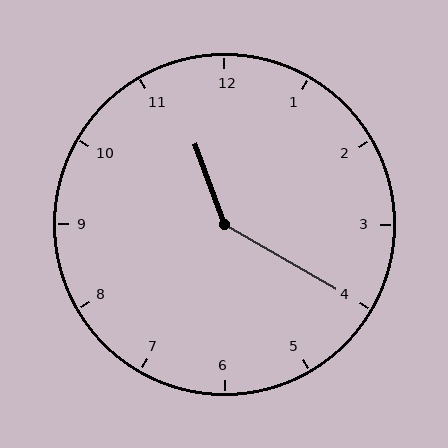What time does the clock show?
11:20.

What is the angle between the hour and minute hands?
Approximately 140 degrees.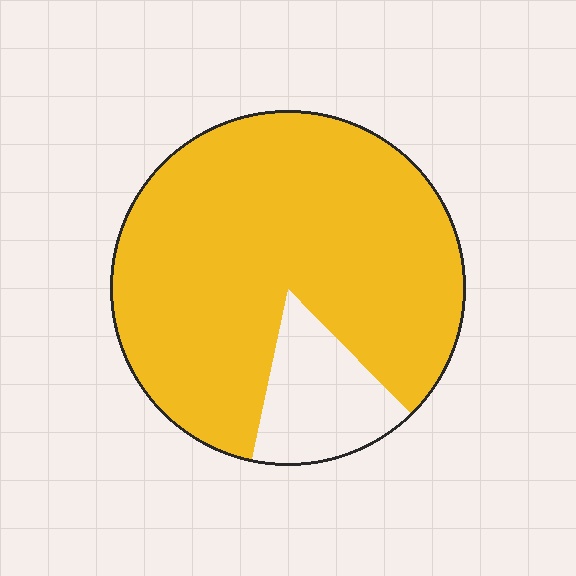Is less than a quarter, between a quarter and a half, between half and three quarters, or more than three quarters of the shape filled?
More than three quarters.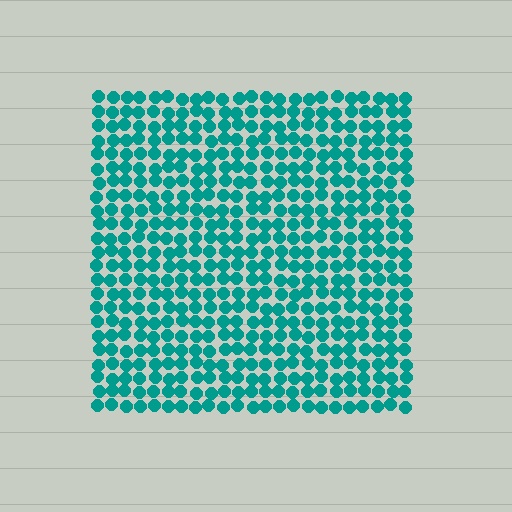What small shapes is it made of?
It is made of small circles.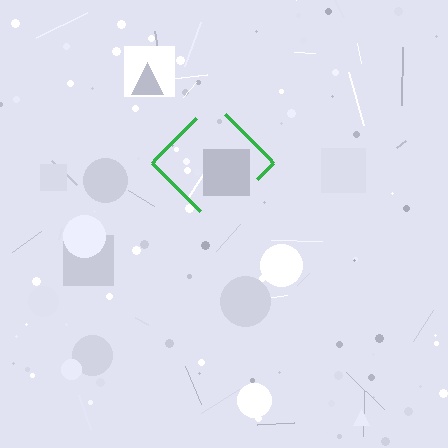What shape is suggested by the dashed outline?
The dashed outline suggests a diamond.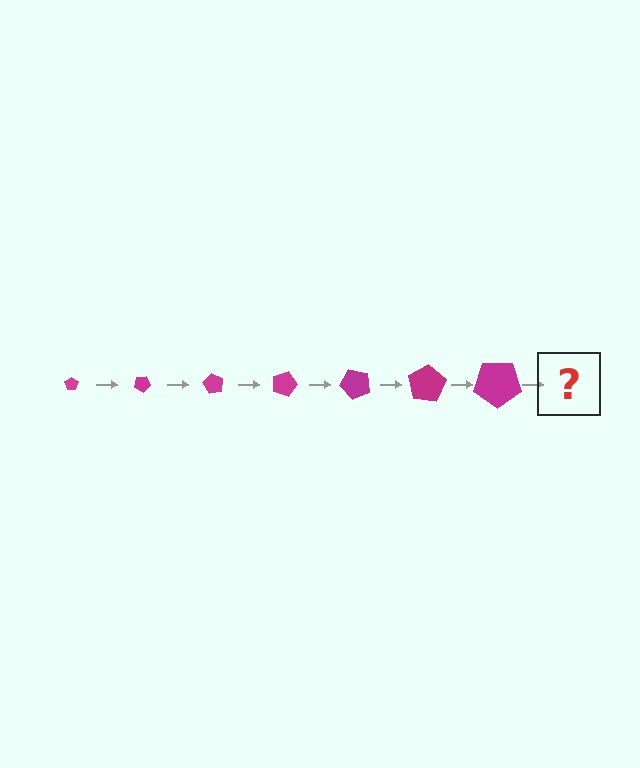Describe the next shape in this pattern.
It should be a pentagon, larger than the previous one and rotated 210 degrees from the start.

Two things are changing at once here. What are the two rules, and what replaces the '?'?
The two rules are that the pentagon grows larger each step and it rotates 30 degrees each step. The '?' should be a pentagon, larger than the previous one and rotated 210 degrees from the start.